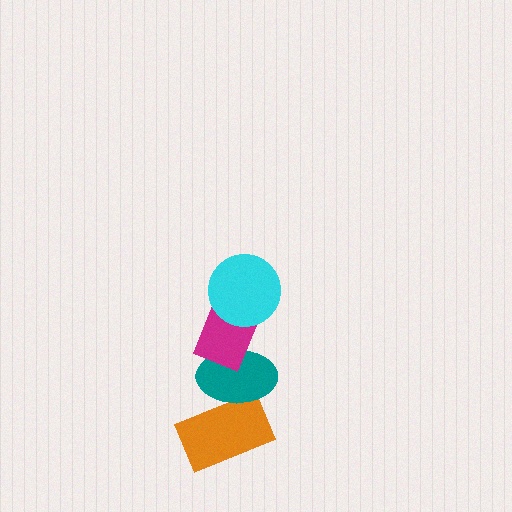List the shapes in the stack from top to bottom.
From top to bottom: the cyan circle, the magenta rectangle, the teal ellipse, the orange rectangle.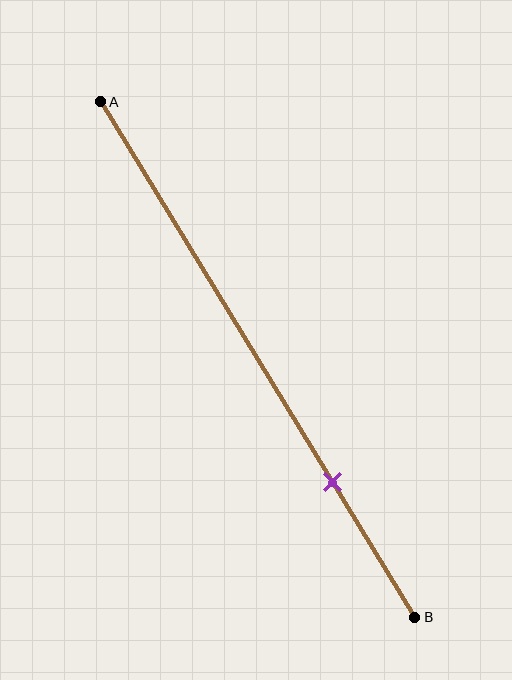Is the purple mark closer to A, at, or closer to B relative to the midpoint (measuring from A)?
The purple mark is closer to point B than the midpoint of segment AB.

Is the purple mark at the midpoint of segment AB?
No, the mark is at about 75% from A, not at the 50% midpoint.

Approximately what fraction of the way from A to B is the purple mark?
The purple mark is approximately 75% of the way from A to B.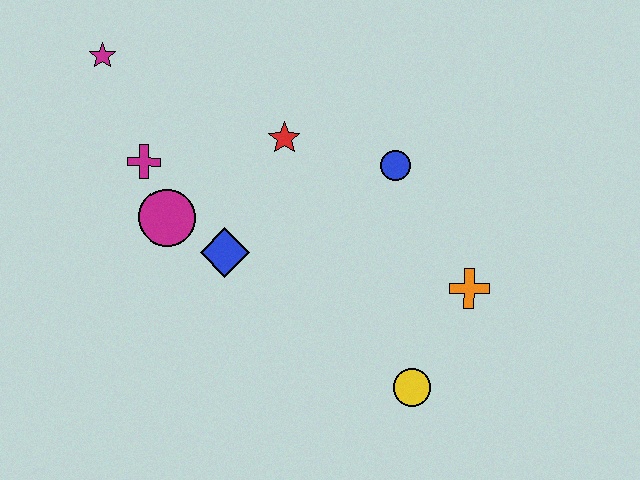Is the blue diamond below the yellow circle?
No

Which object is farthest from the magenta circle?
The orange cross is farthest from the magenta circle.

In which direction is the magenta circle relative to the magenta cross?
The magenta circle is below the magenta cross.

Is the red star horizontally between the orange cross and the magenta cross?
Yes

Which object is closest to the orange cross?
The yellow circle is closest to the orange cross.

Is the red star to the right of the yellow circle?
No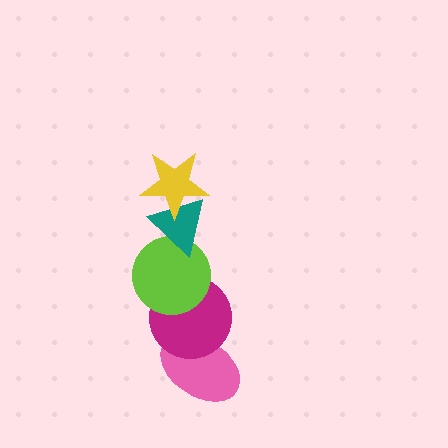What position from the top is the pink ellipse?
The pink ellipse is 5th from the top.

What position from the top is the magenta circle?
The magenta circle is 4th from the top.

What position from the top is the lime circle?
The lime circle is 3rd from the top.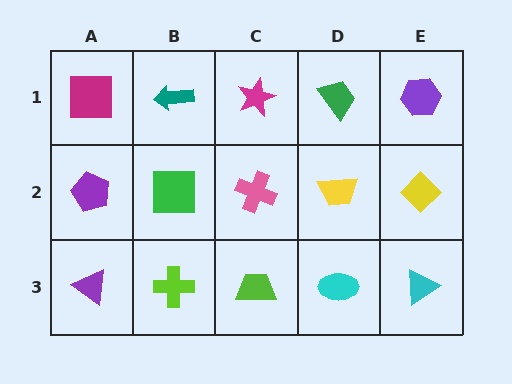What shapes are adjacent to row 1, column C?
A pink cross (row 2, column C), a teal arrow (row 1, column B), a green trapezoid (row 1, column D).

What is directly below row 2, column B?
A lime cross.